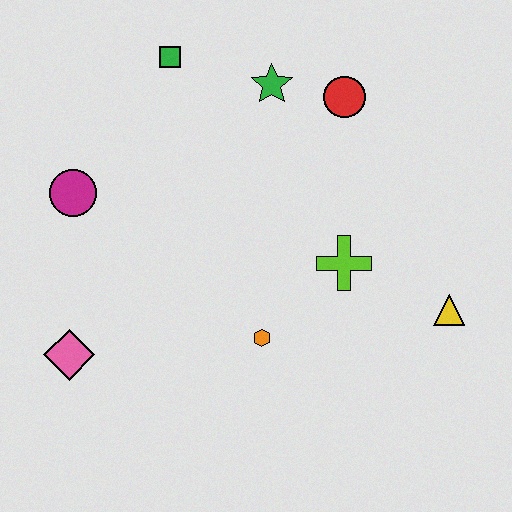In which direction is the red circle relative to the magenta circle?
The red circle is to the right of the magenta circle.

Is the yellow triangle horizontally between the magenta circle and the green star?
No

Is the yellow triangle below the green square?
Yes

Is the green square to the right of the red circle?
No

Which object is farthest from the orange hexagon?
The green square is farthest from the orange hexagon.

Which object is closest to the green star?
The red circle is closest to the green star.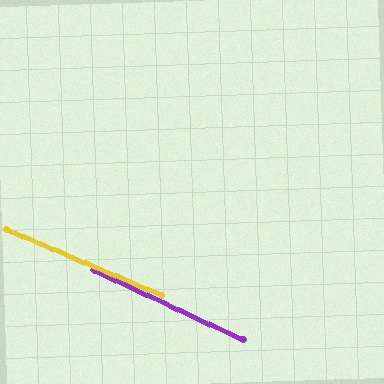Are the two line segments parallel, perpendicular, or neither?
Parallel — their directions differ by only 1.8°.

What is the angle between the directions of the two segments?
Approximately 2 degrees.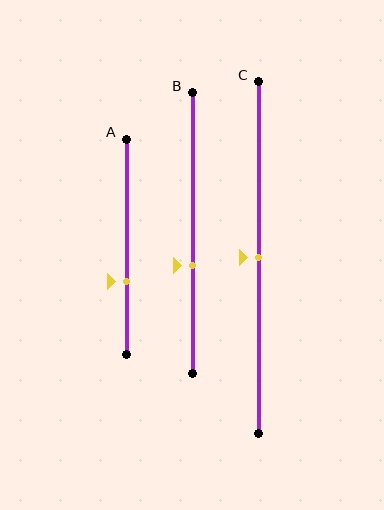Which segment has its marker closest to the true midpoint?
Segment C has its marker closest to the true midpoint.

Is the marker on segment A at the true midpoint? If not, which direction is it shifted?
No, the marker on segment A is shifted downward by about 16% of the segment length.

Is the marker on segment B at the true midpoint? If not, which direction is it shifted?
No, the marker on segment B is shifted downward by about 11% of the segment length.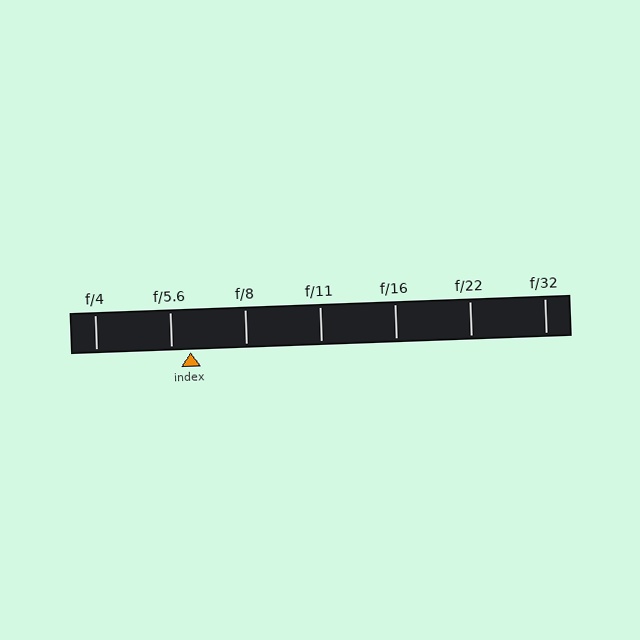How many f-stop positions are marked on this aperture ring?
There are 7 f-stop positions marked.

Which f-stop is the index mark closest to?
The index mark is closest to f/5.6.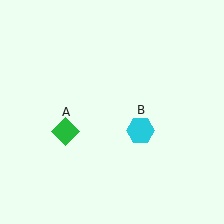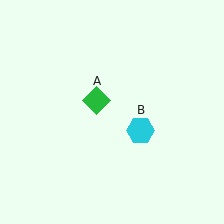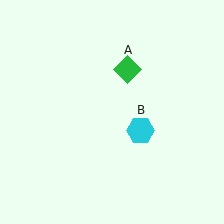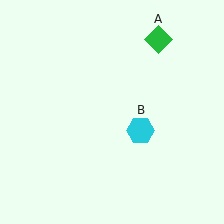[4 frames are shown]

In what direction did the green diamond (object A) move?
The green diamond (object A) moved up and to the right.